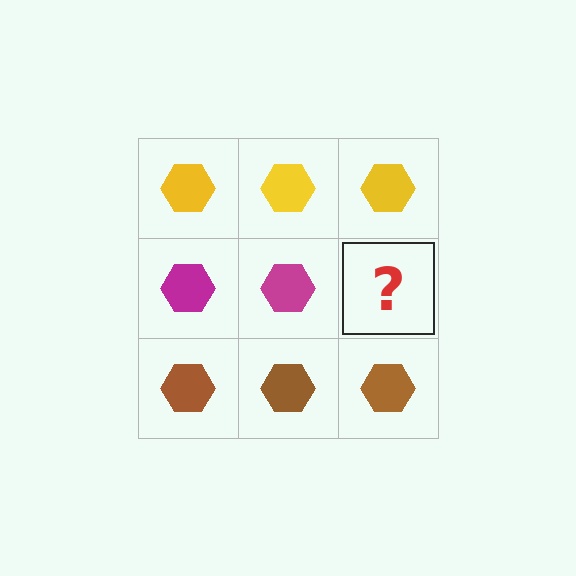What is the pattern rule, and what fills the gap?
The rule is that each row has a consistent color. The gap should be filled with a magenta hexagon.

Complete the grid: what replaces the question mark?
The question mark should be replaced with a magenta hexagon.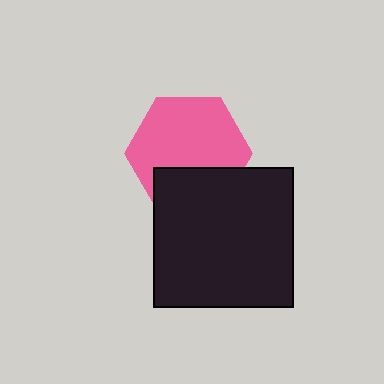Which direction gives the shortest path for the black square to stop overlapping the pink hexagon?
Moving down gives the shortest separation.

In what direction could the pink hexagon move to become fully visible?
The pink hexagon could move up. That would shift it out from behind the black square entirely.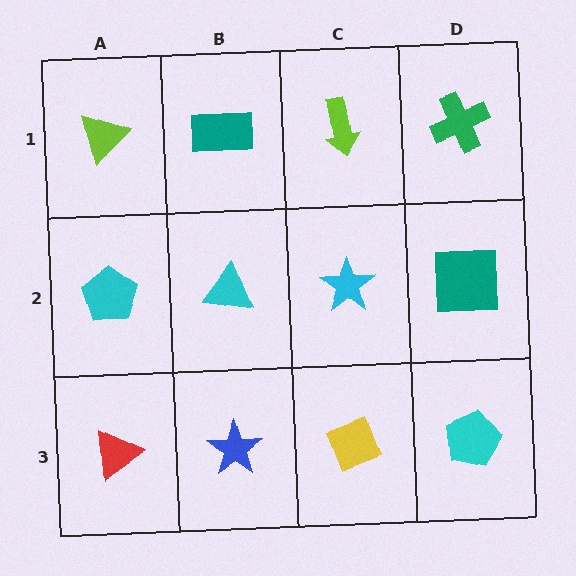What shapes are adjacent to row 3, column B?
A cyan triangle (row 2, column B), a red triangle (row 3, column A), a yellow diamond (row 3, column C).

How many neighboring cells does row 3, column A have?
2.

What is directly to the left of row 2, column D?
A cyan star.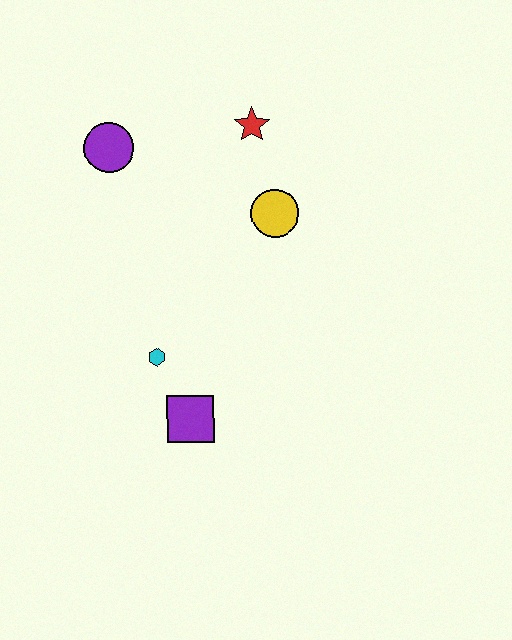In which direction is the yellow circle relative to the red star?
The yellow circle is below the red star.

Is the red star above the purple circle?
Yes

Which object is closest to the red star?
The yellow circle is closest to the red star.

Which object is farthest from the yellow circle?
The purple square is farthest from the yellow circle.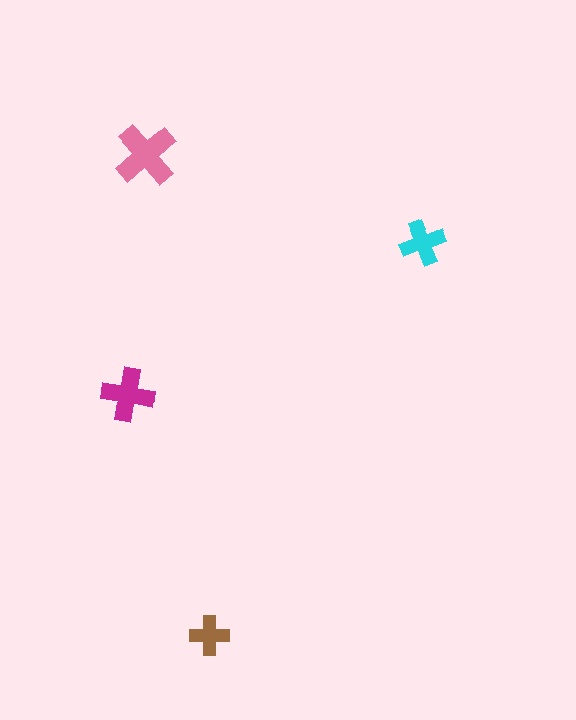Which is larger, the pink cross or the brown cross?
The pink one.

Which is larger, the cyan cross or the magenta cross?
The magenta one.